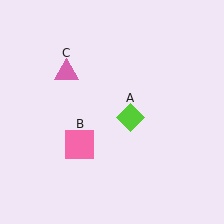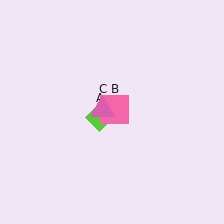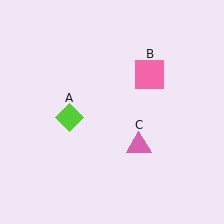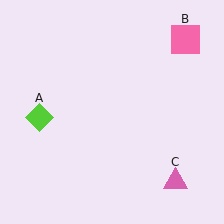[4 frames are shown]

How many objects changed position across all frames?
3 objects changed position: lime diamond (object A), pink square (object B), pink triangle (object C).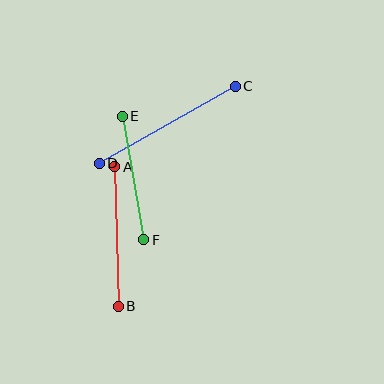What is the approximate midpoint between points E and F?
The midpoint is at approximately (133, 178) pixels.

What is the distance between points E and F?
The distance is approximately 125 pixels.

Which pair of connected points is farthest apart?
Points C and D are farthest apart.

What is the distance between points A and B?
The distance is approximately 139 pixels.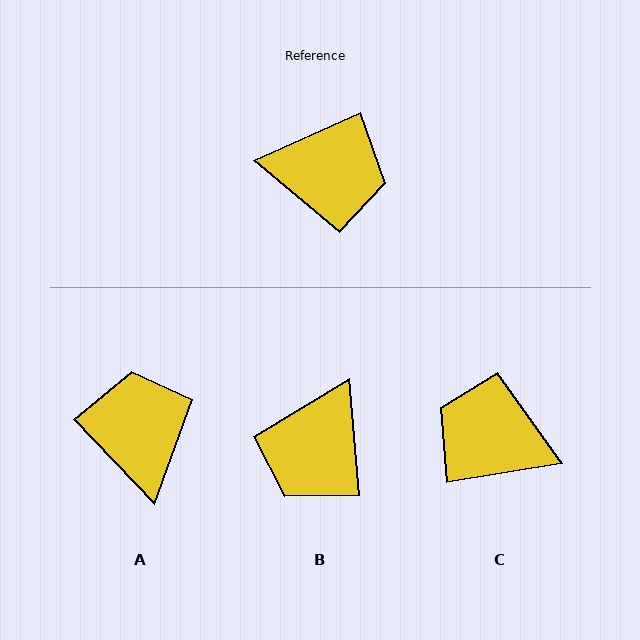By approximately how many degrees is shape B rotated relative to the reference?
Approximately 109 degrees clockwise.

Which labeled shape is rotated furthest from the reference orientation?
C, about 165 degrees away.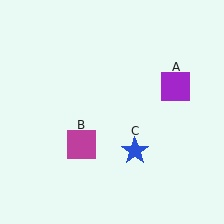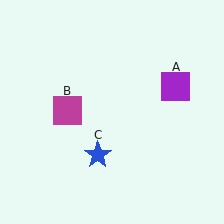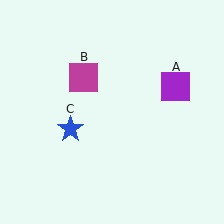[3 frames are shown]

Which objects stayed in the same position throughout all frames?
Purple square (object A) remained stationary.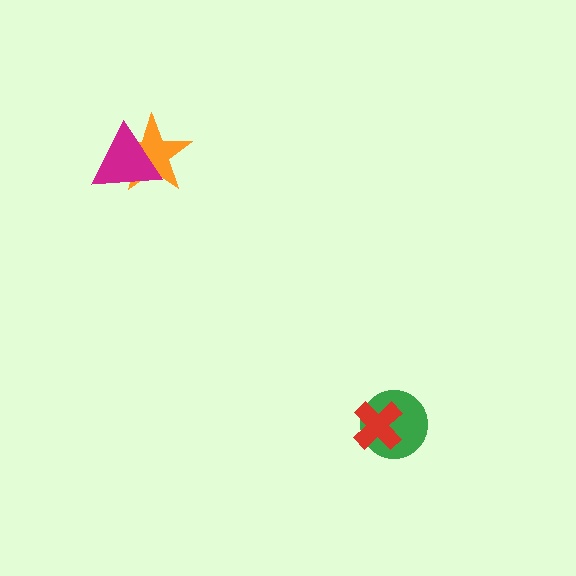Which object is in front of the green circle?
The red cross is in front of the green circle.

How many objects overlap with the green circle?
1 object overlaps with the green circle.